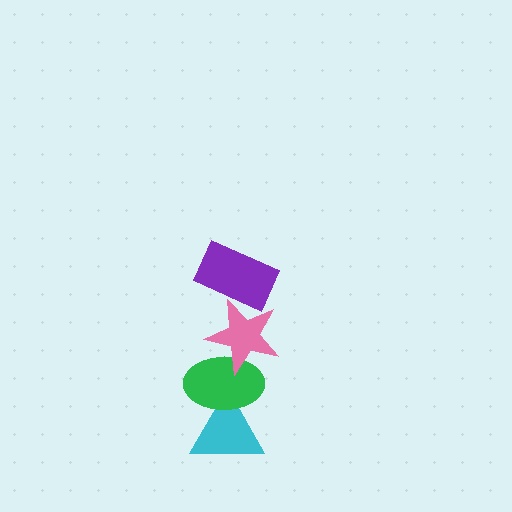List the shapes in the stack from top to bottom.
From top to bottom: the purple rectangle, the pink star, the green ellipse, the cyan triangle.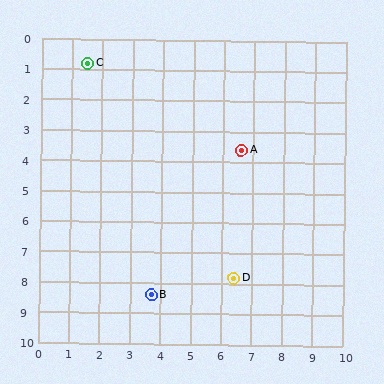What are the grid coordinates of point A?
Point A is at approximately (6.6, 3.6).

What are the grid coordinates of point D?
Point D is at approximately (6.4, 7.8).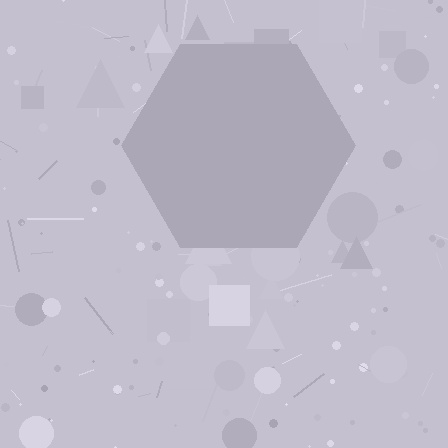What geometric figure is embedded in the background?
A hexagon is embedded in the background.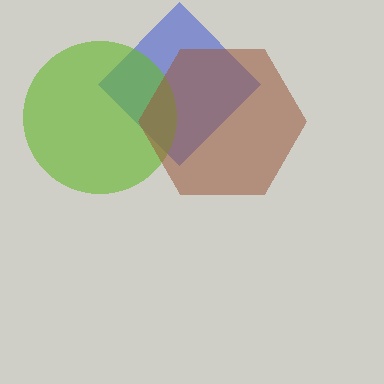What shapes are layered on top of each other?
The layered shapes are: a blue diamond, a lime circle, a brown hexagon.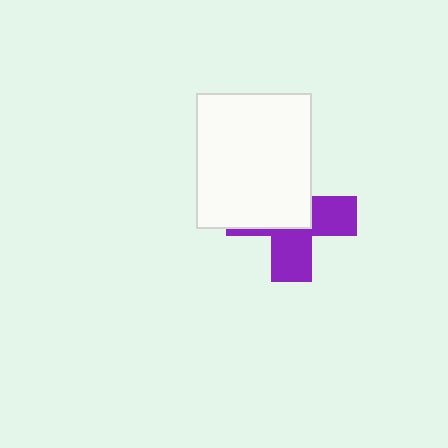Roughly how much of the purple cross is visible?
About half of it is visible (roughly 47%).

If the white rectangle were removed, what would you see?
You would see the complete purple cross.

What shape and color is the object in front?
The object in front is a white rectangle.